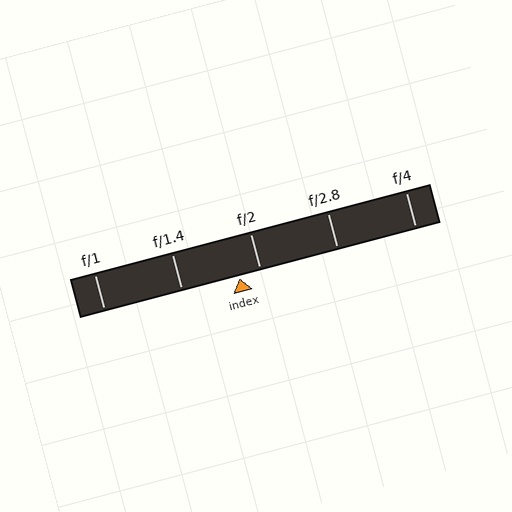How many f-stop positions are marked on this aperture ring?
There are 5 f-stop positions marked.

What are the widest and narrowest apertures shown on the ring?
The widest aperture shown is f/1 and the narrowest is f/4.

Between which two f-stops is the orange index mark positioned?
The index mark is between f/1.4 and f/2.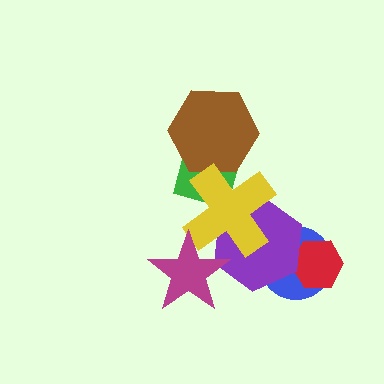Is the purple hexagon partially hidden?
Yes, it is partially covered by another shape.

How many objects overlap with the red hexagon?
2 objects overlap with the red hexagon.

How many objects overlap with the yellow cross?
4 objects overlap with the yellow cross.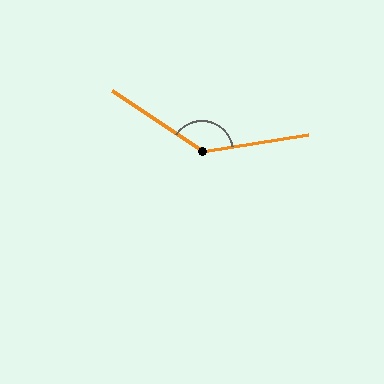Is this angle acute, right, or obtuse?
It is obtuse.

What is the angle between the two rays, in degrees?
Approximately 137 degrees.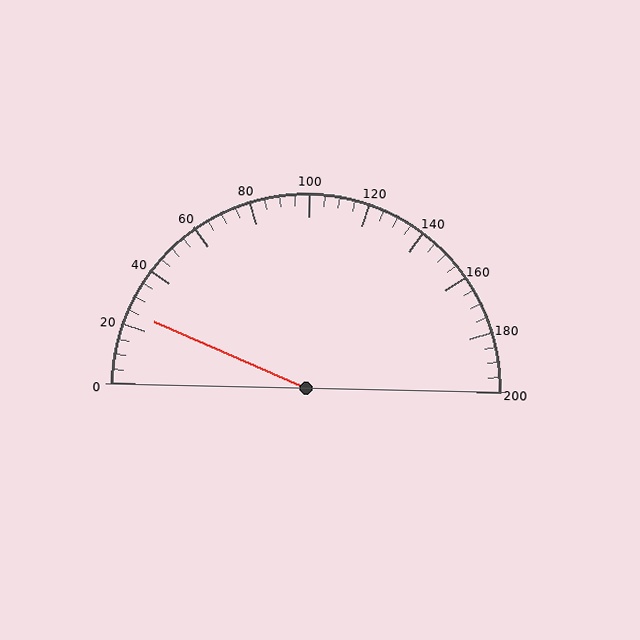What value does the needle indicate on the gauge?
The needle indicates approximately 25.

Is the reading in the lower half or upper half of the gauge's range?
The reading is in the lower half of the range (0 to 200).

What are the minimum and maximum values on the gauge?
The gauge ranges from 0 to 200.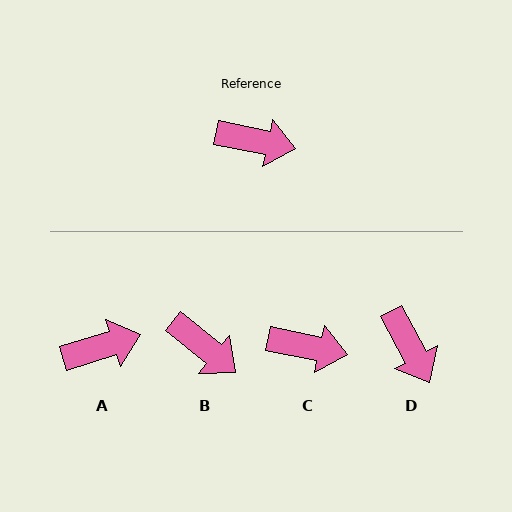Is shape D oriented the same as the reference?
No, it is off by about 50 degrees.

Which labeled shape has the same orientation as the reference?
C.